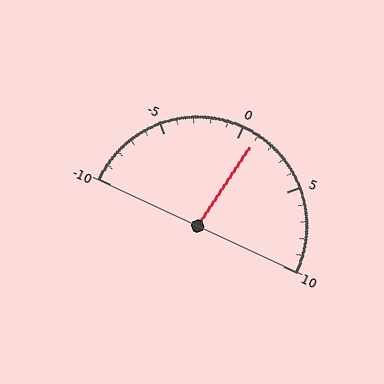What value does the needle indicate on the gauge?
The needle indicates approximately 1.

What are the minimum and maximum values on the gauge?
The gauge ranges from -10 to 10.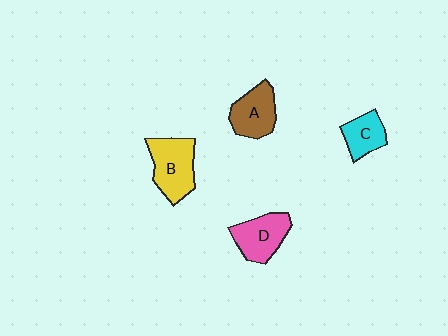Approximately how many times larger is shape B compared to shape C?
Approximately 1.6 times.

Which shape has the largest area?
Shape B (yellow).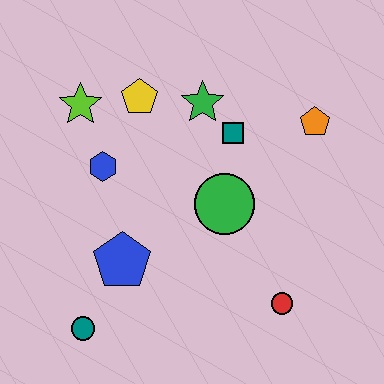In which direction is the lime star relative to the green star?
The lime star is to the left of the green star.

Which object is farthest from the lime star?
The red circle is farthest from the lime star.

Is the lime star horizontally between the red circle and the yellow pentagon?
No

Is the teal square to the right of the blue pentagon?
Yes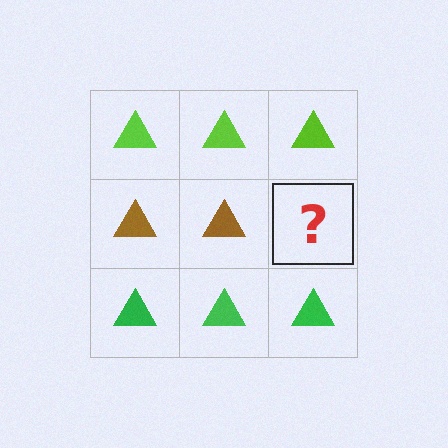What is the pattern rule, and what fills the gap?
The rule is that each row has a consistent color. The gap should be filled with a brown triangle.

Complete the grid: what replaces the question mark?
The question mark should be replaced with a brown triangle.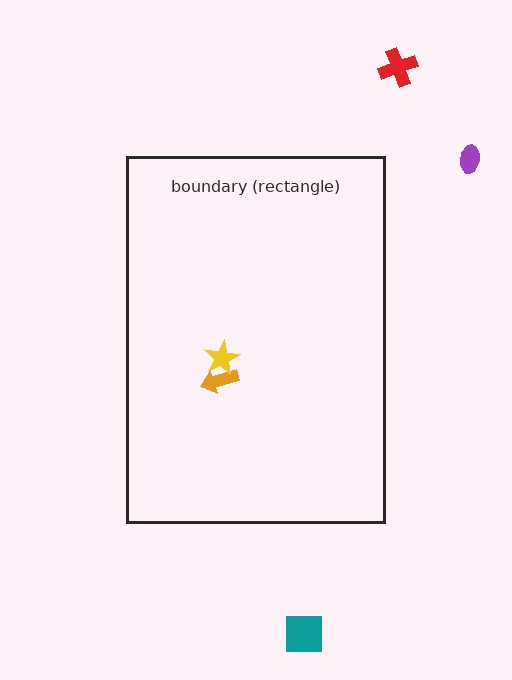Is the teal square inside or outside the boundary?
Outside.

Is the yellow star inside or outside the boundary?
Inside.